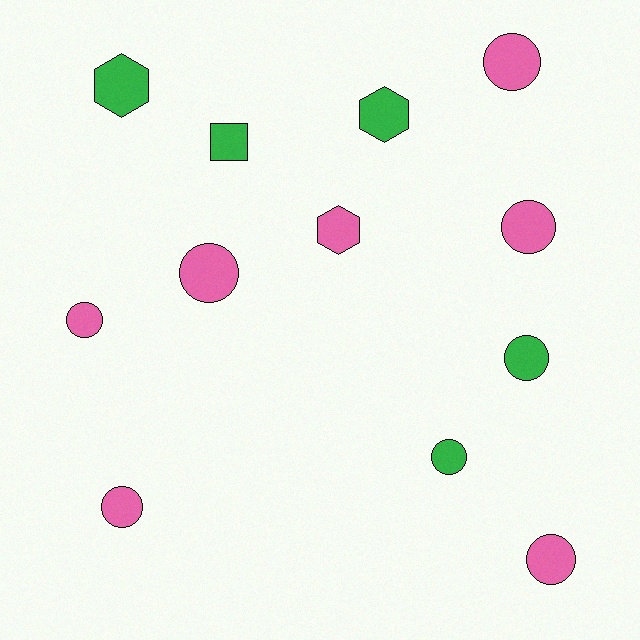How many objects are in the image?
There are 12 objects.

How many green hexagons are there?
There are 2 green hexagons.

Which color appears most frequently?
Pink, with 7 objects.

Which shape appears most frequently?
Circle, with 8 objects.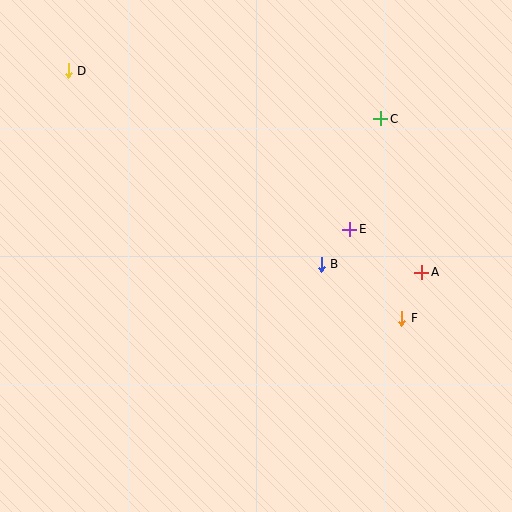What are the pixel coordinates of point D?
Point D is at (68, 71).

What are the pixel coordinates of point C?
Point C is at (381, 119).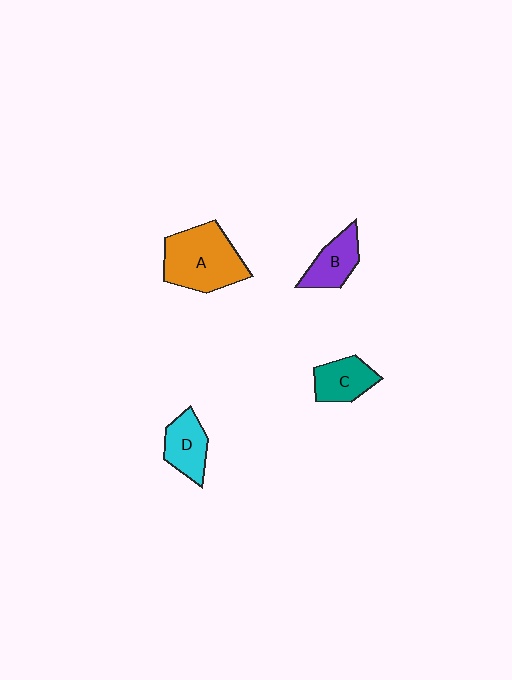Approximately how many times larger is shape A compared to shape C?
Approximately 1.9 times.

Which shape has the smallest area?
Shape B (purple).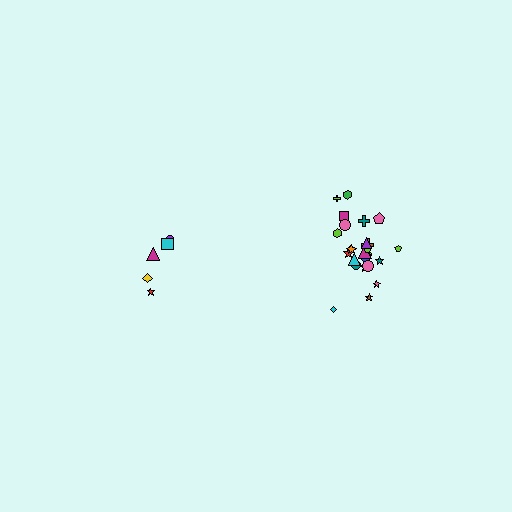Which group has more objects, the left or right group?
The right group.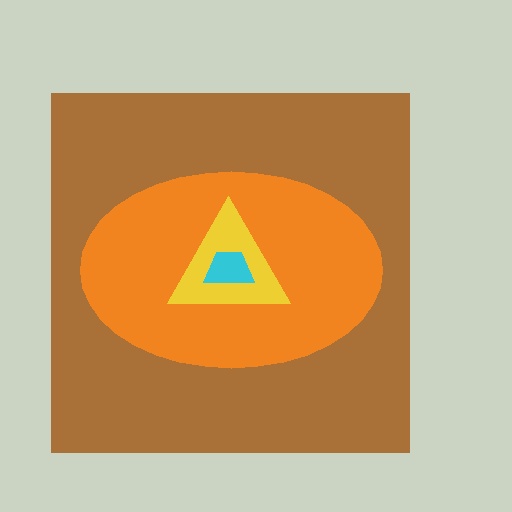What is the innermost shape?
The cyan trapezoid.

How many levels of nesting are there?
4.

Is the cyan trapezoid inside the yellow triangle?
Yes.